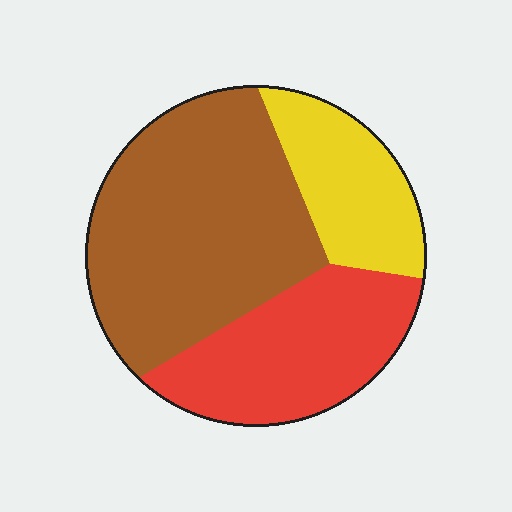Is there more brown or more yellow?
Brown.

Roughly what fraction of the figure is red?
Red takes up about one third (1/3) of the figure.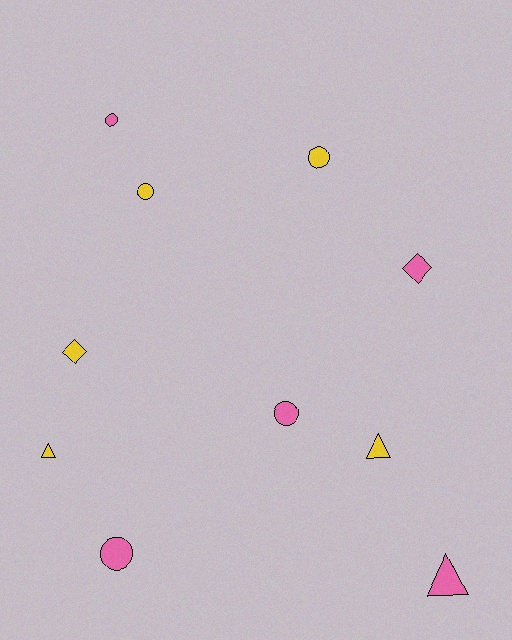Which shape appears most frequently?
Circle, with 5 objects.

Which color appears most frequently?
Yellow, with 5 objects.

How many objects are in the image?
There are 10 objects.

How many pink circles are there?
There are 3 pink circles.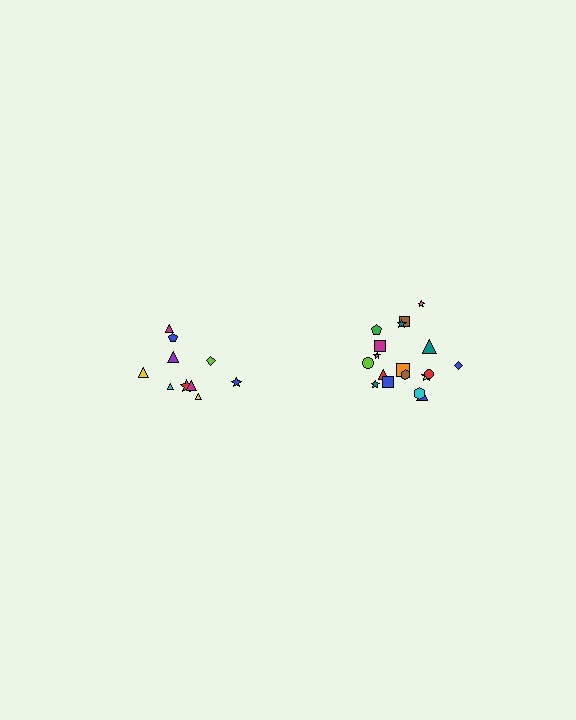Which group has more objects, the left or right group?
The right group.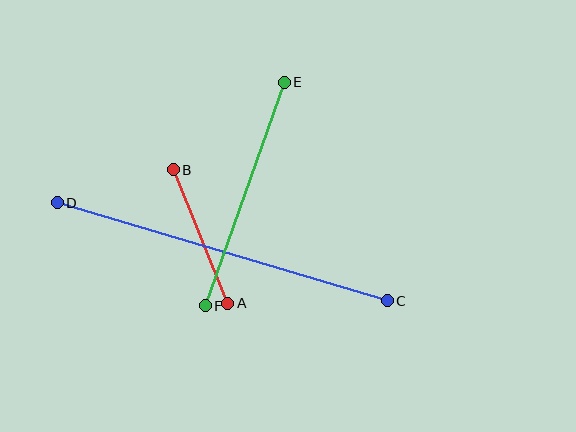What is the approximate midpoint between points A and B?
The midpoint is at approximately (201, 237) pixels.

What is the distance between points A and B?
The distance is approximately 144 pixels.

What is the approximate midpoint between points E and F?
The midpoint is at approximately (245, 194) pixels.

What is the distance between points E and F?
The distance is approximately 237 pixels.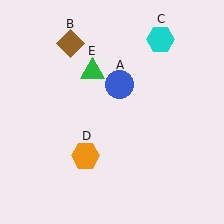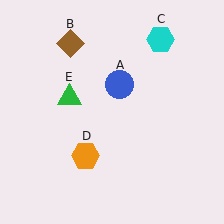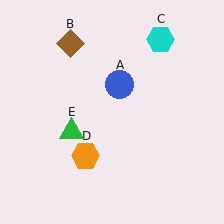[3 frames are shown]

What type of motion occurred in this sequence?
The green triangle (object E) rotated counterclockwise around the center of the scene.